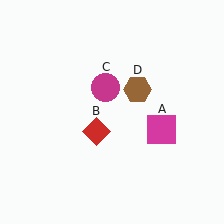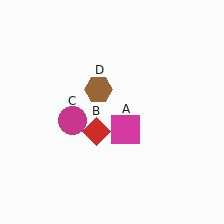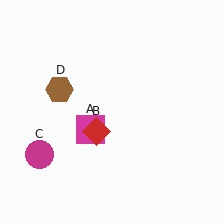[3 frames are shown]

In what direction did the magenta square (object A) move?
The magenta square (object A) moved left.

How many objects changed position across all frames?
3 objects changed position: magenta square (object A), magenta circle (object C), brown hexagon (object D).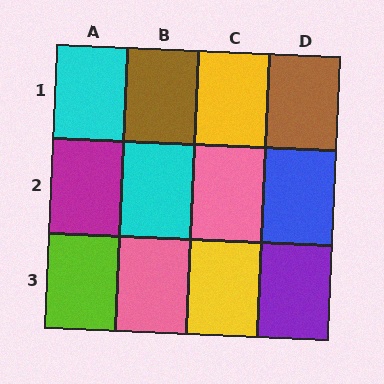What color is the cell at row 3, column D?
Purple.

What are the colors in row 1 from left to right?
Cyan, brown, yellow, brown.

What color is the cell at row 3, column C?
Yellow.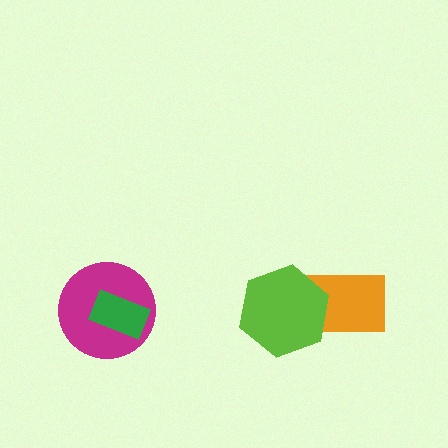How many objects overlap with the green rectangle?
1 object overlaps with the green rectangle.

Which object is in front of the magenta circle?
The green rectangle is in front of the magenta circle.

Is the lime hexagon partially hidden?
No, no other shape covers it.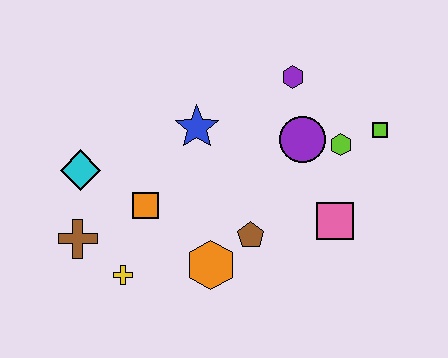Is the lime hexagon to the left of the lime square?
Yes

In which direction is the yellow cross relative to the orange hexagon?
The yellow cross is to the left of the orange hexagon.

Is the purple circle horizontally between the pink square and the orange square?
Yes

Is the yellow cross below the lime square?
Yes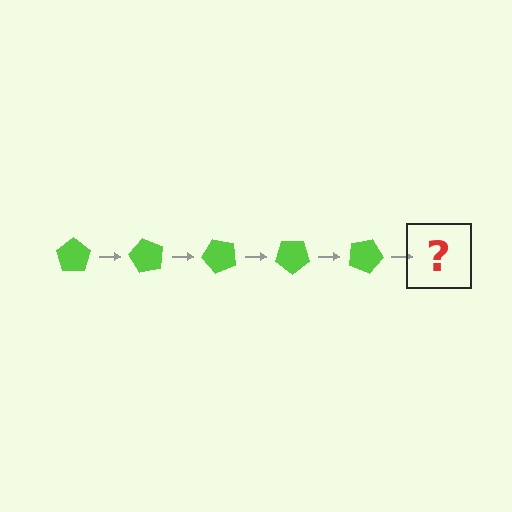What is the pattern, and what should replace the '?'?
The pattern is that the pentagon rotates 60 degrees each step. The '?' should be a lime pentagon rotated 300 degrees.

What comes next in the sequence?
The next element should be a lime pentagon rotated 300 degrees.